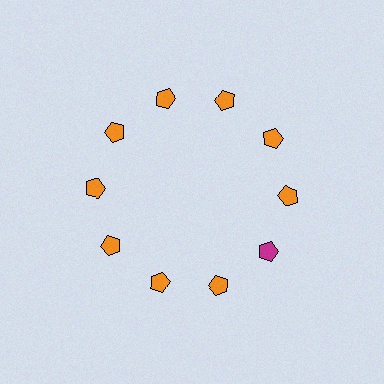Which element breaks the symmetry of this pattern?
The magenta pentagon at roughly the 4 o'clock position breaks the symmetry. All other shapes are orange pentagons.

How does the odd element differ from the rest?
It has a different color: magenta instead of orange.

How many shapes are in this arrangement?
There are 10 shapes arranged in a ring pattern.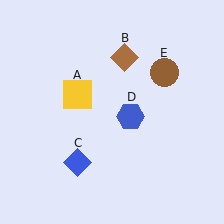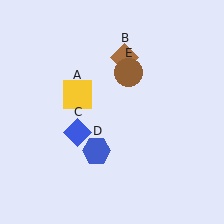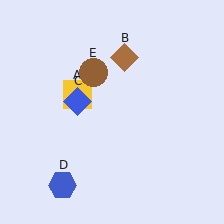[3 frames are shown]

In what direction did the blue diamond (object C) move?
The blue diamond (object C) moved up.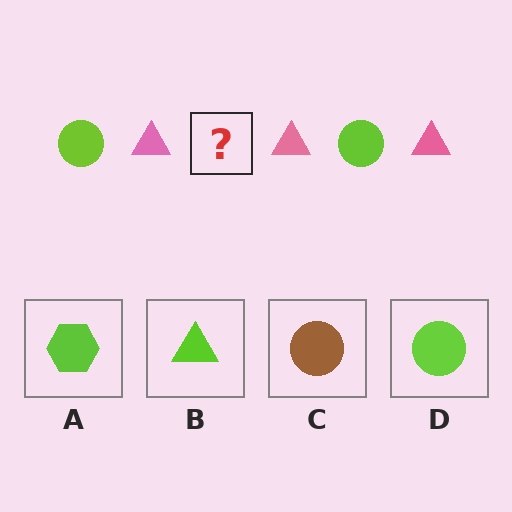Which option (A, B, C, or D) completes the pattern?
D.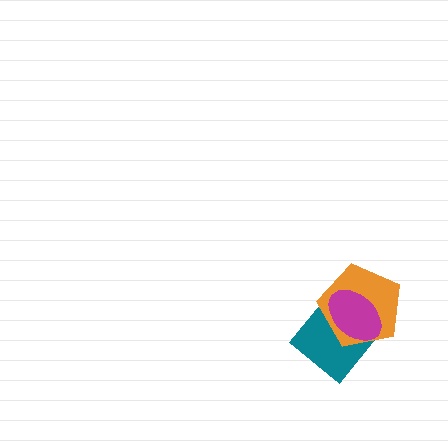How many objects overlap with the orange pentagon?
2 objects overlap with the orange pentagon.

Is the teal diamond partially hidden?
Yes, it is partially covered by another shape.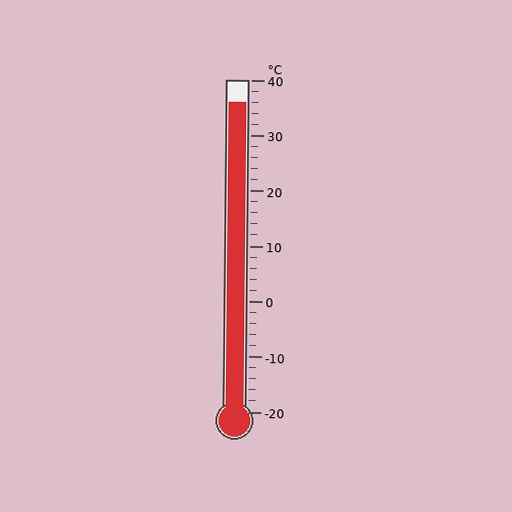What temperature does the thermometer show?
The thermometer shows approximately 36°C.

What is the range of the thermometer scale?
The thermometer scale ranges from -20°C to 40°C.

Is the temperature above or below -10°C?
The temperature is above -10°C.